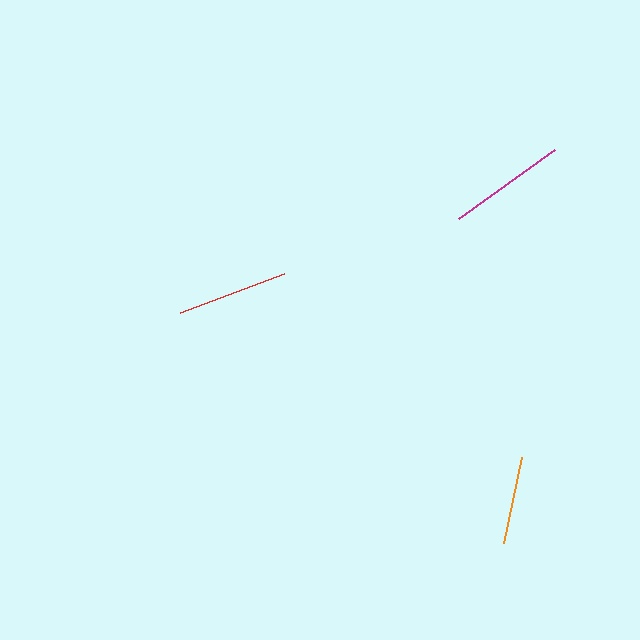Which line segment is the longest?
The magenta line is the longest at approximately 119 pixels.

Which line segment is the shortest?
The orange line is the shortest at approximately 89 pixels.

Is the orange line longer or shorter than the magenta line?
The magenta line is longer than the orange line.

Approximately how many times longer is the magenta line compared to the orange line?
The magenta line is approximately 1.3 times the length of the orange line.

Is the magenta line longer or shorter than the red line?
The magenta line is longer than the red line.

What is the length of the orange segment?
The orange segment is approximately 89 pixels long.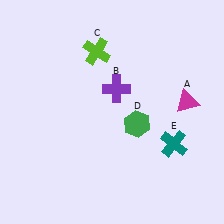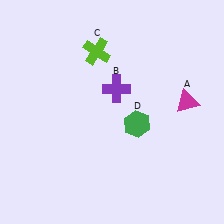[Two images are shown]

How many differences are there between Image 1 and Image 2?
There is 1 difference between the two images.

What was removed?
The teal cross (E) was removed in Image 2.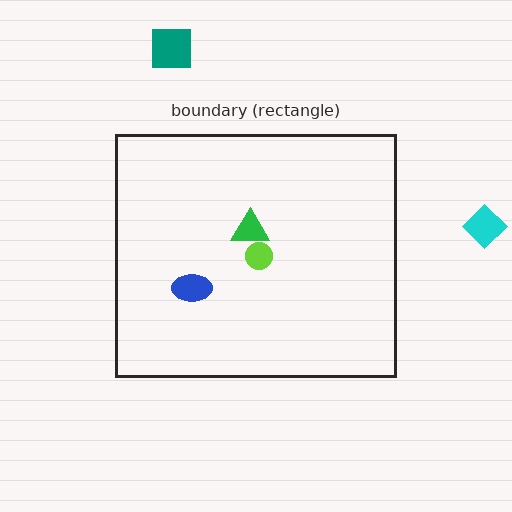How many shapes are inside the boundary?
3 inside, 2 outside.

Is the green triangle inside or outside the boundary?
Inside.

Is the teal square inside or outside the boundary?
Outside.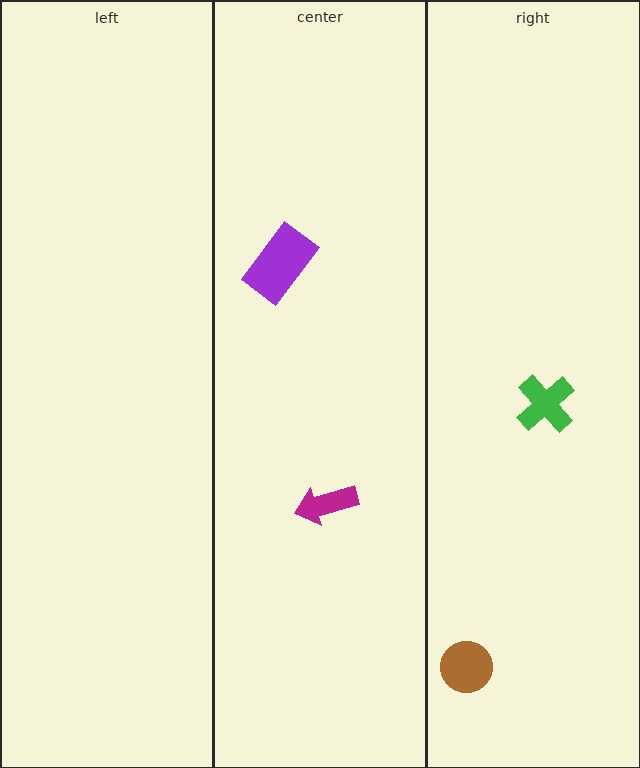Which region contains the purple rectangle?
The center region.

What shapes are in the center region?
The magenta arrow, the purple rectangle.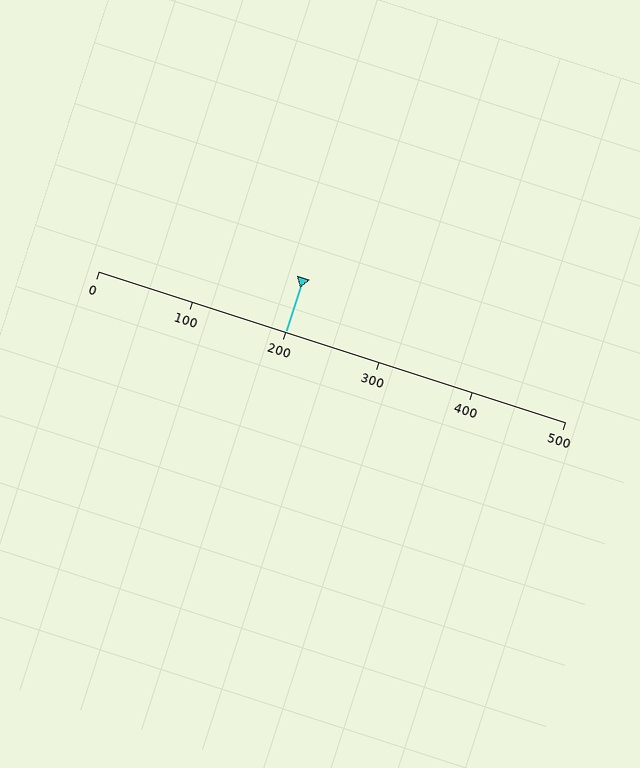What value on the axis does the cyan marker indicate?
The marker indicates approximately 200.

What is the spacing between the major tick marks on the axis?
The major ticks are spaced 100 apart.